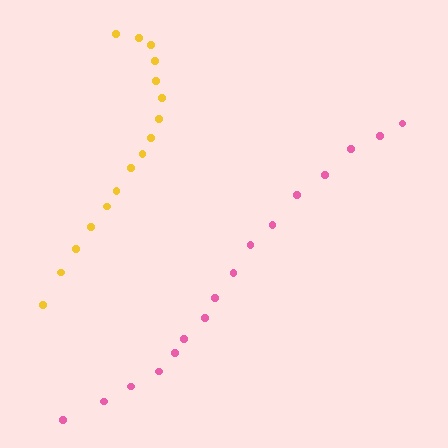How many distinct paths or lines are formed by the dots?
There are 2 distinct paths.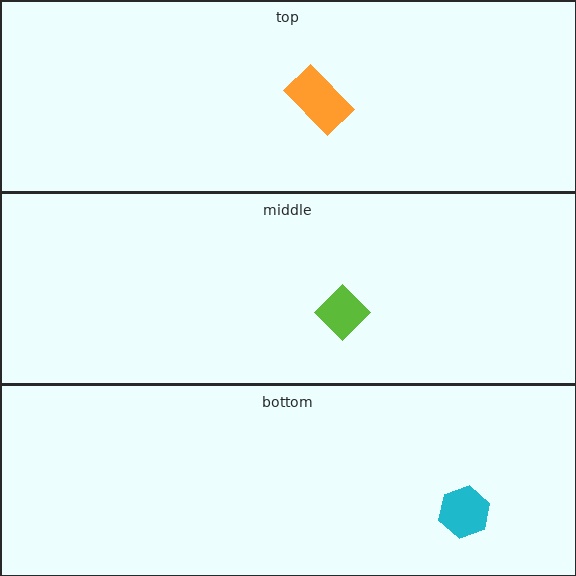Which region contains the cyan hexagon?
The bottom region.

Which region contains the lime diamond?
The middle region.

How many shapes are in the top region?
1.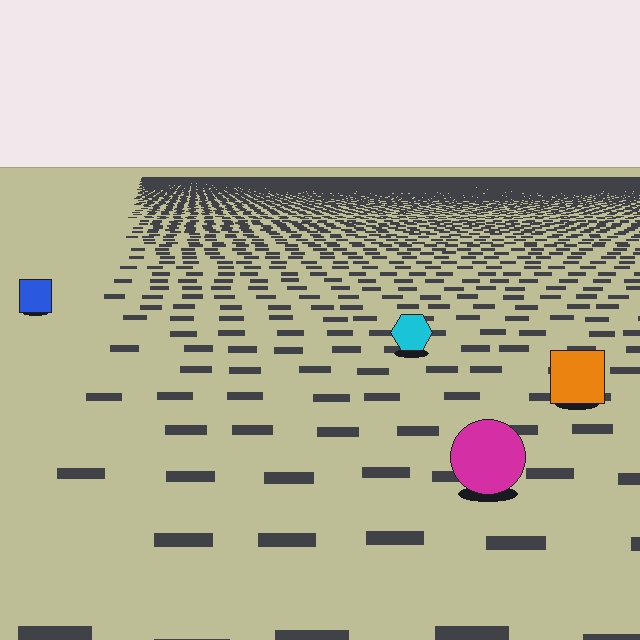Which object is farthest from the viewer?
The blue square is farthest from the viewer. It appears smaller and the ground texture around it is denser.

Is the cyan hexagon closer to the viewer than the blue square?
Yes. The cyan hexagon is closer — you can tell from the texture gradient: the ground texture is coarser near it.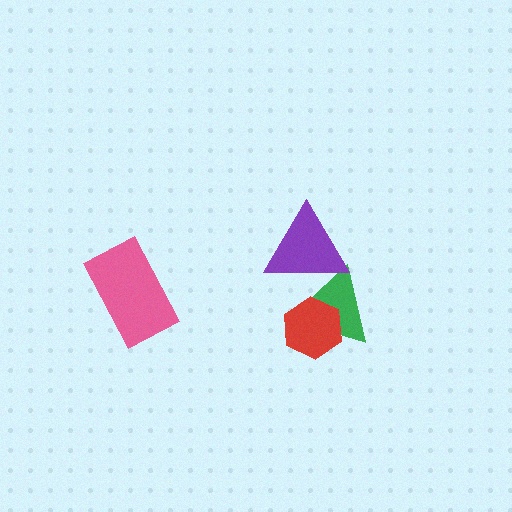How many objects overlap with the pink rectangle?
0 objects overlap with the pink rectangle.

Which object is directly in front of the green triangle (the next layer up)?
The red hexagon is directly in front of the green triangle.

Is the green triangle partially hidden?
Yes, it is partially covered by another shape.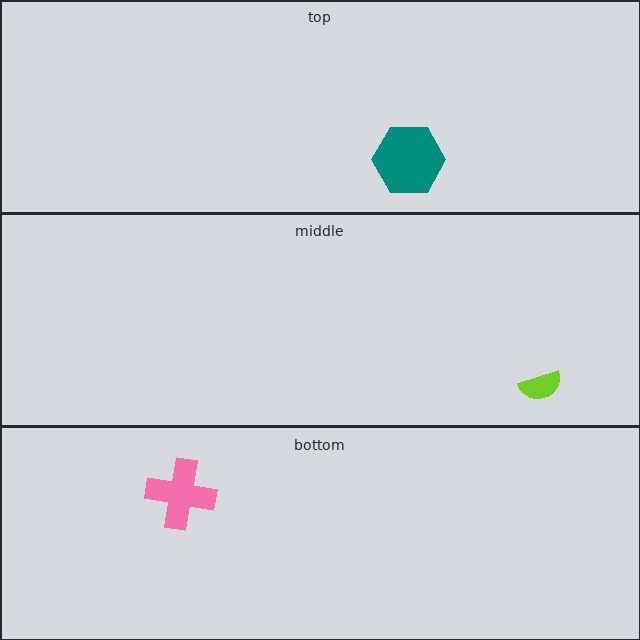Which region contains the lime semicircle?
The middle region.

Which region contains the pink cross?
The bottom region.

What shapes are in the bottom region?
The pink cross.